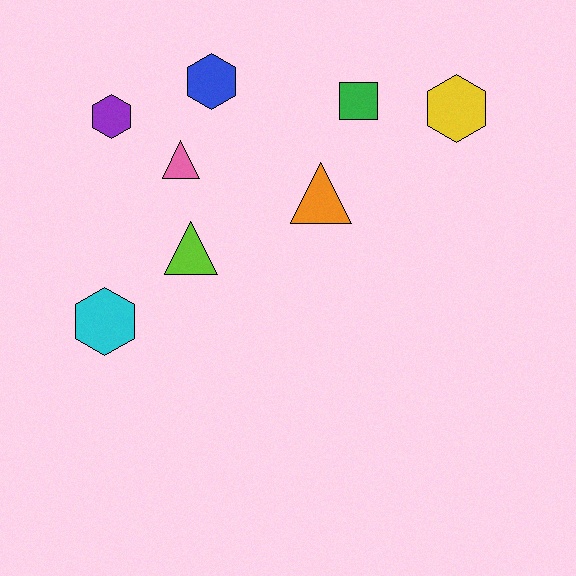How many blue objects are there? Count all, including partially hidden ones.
There is 1 blue object.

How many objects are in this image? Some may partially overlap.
There are 8 objects.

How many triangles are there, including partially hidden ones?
There are 3 triangles.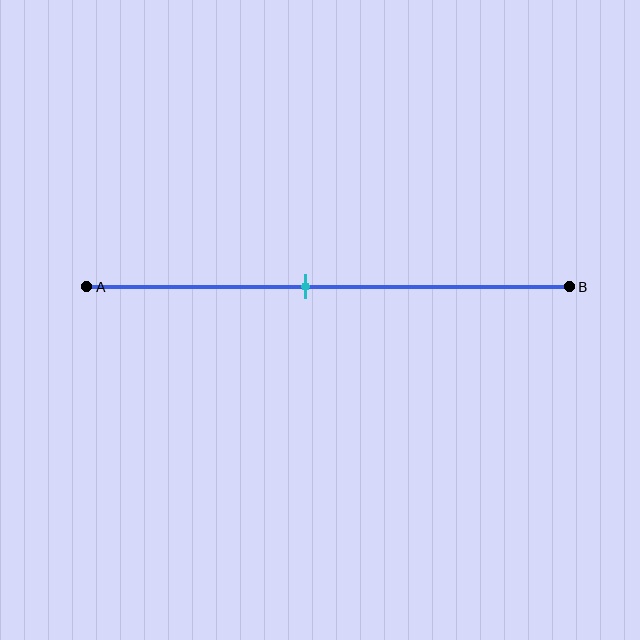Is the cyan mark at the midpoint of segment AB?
No, the mark is at about 45% from A, not at the 50% midpoint.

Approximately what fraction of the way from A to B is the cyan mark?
The cyan mark is approximately 45% of the way from A to B.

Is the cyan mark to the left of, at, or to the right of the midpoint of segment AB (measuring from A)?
The cyan mark is to the left of the midpoint of segment AB.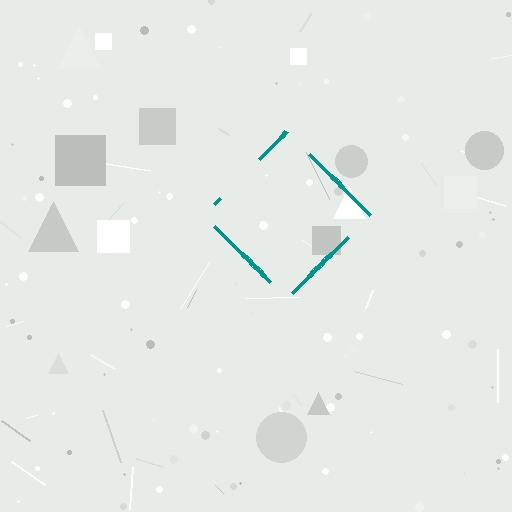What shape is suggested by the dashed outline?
The dashed outline suggests a diamond.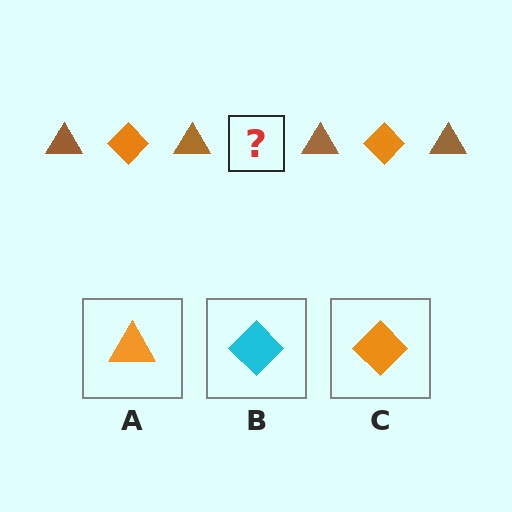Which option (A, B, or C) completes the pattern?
C.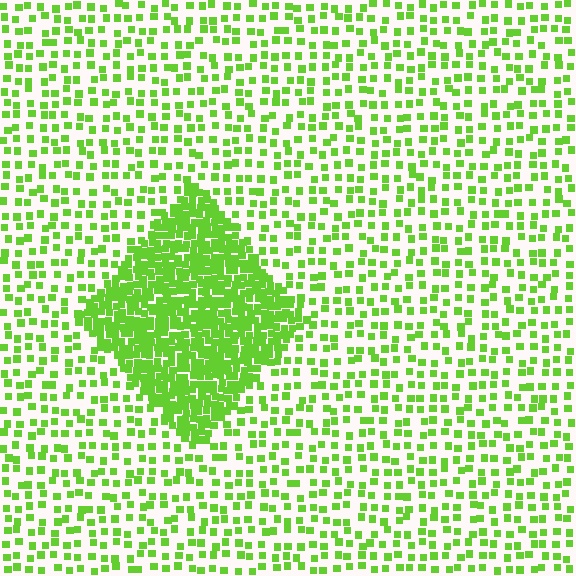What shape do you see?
I see a diamond.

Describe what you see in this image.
The image contains small lime elements arranged at two different densities. A diamond-shaped region is visible where the elements are more densely packed than the surrounding area.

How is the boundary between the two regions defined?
The boundary is defined by a change in element density (approximately 3.0x ratio). All elements are the same color, size, and shape.